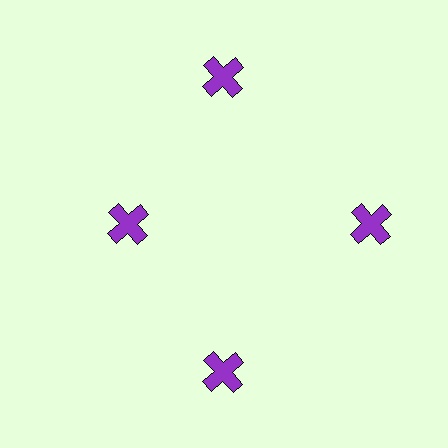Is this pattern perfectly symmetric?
No. The 4 purple crosses are arranged in a ring, but one element near the 9 o'clock position is pulled inward toward the center, breaking the 4-fold rotational symmetry.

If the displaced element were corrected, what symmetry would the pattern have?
It would have 4-fold rotational symmetry — the pattern would map onto itself every 90 degrees.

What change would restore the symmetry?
The symmetry would be restored by moving it outward, back onto the ring so that all 4 crosses sit at equal angles and equal distance from the center.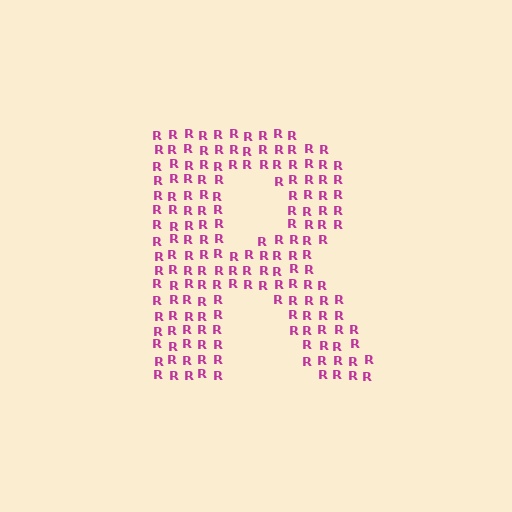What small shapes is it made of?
It is made of small letter R's.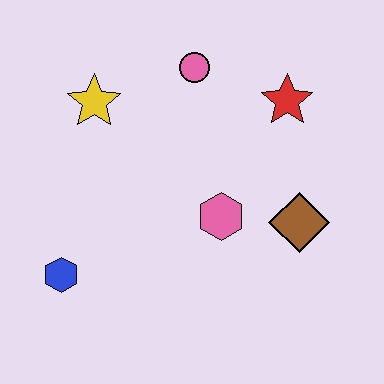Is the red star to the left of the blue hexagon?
No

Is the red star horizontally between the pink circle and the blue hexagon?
No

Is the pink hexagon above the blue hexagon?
Yes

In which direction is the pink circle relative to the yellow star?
The pink circle is to the right of the yellow star.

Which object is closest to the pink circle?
The red star is closest to the pink circle.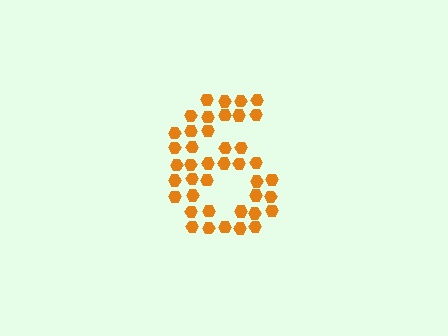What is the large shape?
The large shape is the digit 6.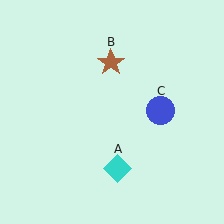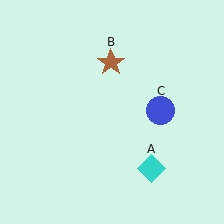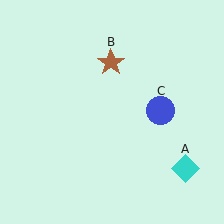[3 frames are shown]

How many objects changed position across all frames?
1 object changed position: cyan diamond (object A).